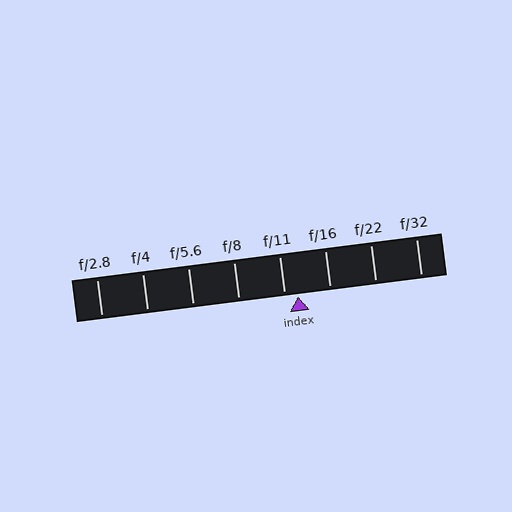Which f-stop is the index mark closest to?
The index mark is closest to f/11.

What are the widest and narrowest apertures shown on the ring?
The widest aperture shown is f/2.8 and the narrowest is f/32.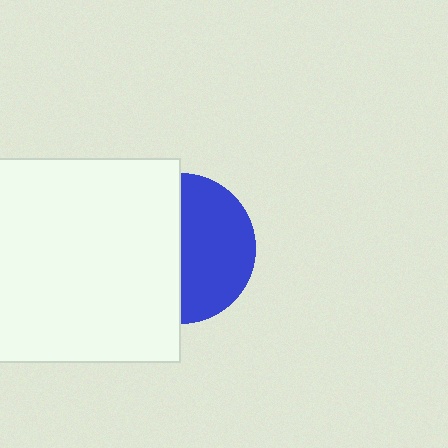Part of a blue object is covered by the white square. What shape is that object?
It is a circle.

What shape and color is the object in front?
The object in front is a white square.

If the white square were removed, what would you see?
You would see the complete blue circle.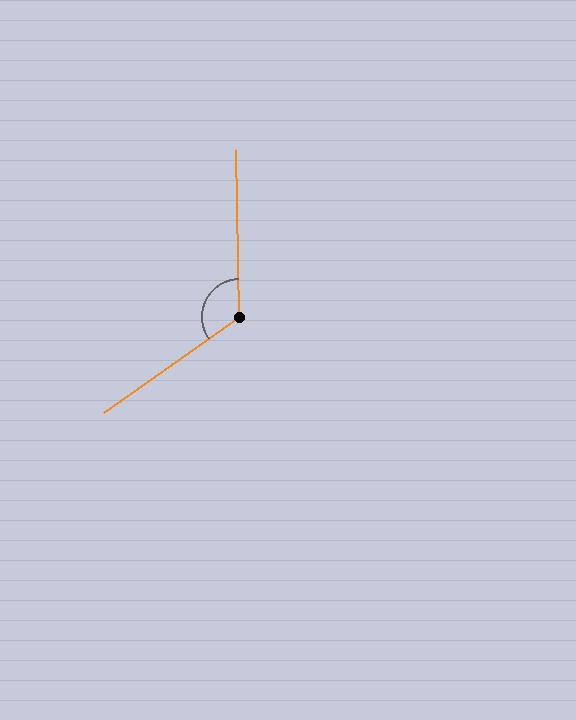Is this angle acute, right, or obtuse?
It is obtuse.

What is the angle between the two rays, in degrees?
Approximately 124 degrees.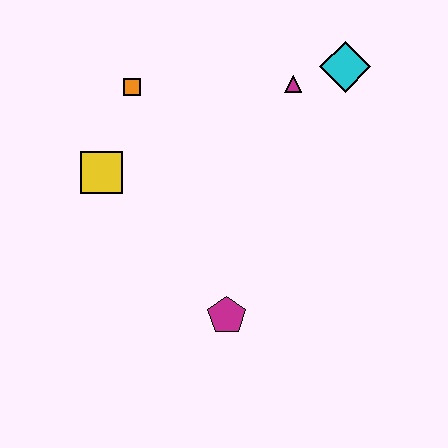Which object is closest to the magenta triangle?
The cyan diamond is closest to the magenta triangle.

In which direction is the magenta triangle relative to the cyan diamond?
The magenta triangle is to the left of the cyan diamond.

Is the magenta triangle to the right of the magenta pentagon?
Yes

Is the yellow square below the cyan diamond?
Yes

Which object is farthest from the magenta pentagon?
The cyan diamond is farthest from the magenta pentagon.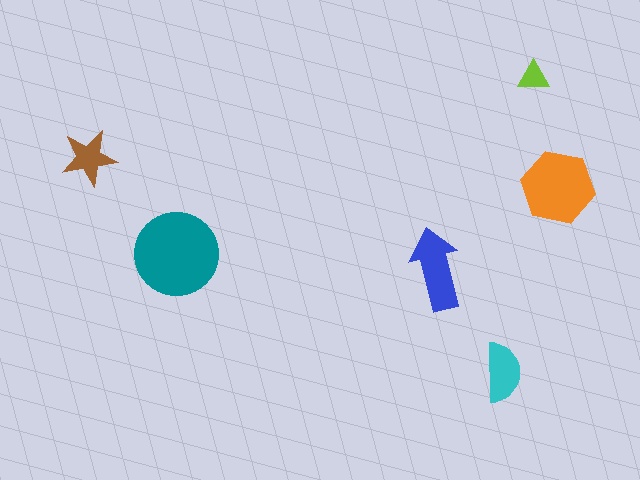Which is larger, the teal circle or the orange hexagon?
The teal circle.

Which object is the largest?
The teal circle.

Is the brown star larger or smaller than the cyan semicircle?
Smaller.